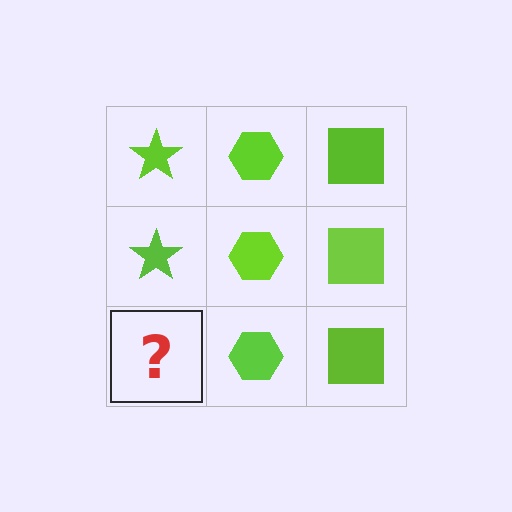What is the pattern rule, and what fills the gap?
The rule is that each column has a consistent shape. The gap should be filled with a lime star.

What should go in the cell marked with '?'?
The missing cell should contain a lime star.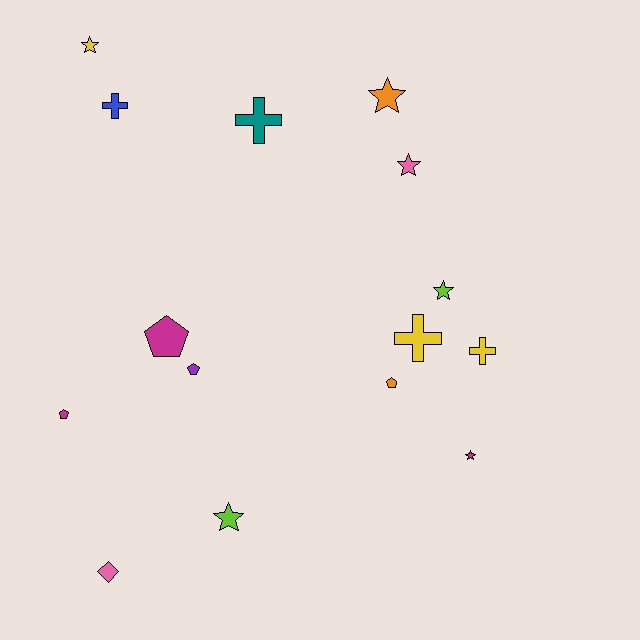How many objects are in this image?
There are 15 objects.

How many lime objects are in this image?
There are 2 lime objects.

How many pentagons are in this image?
There are 4 pentagons.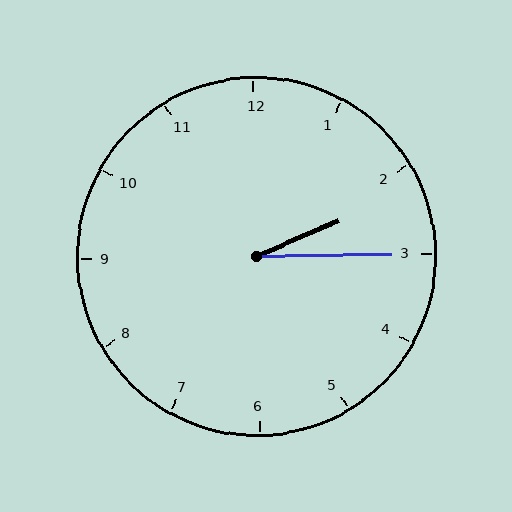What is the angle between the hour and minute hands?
Approximately 22 degrees.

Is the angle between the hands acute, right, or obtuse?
It is acute.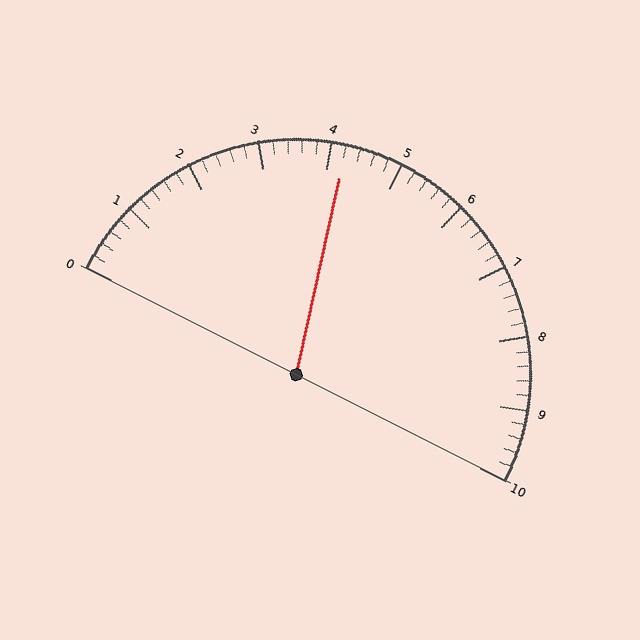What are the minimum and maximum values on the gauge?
The gauge ranges from 0 to 10.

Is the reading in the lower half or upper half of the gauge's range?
The reading is in the lower half of the range (0 to 10).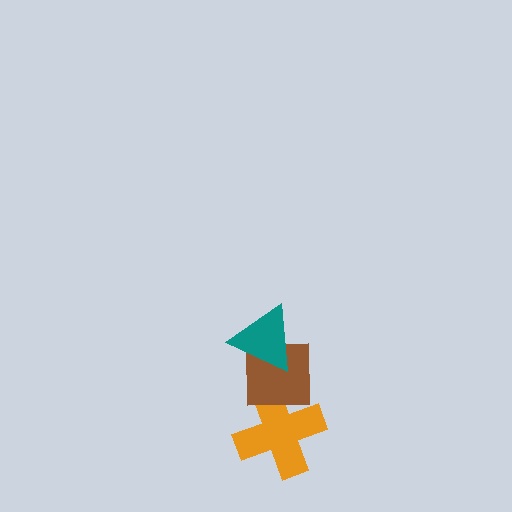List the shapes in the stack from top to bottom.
From top to bottom: the teal triangle, the brown square, the orange cross.